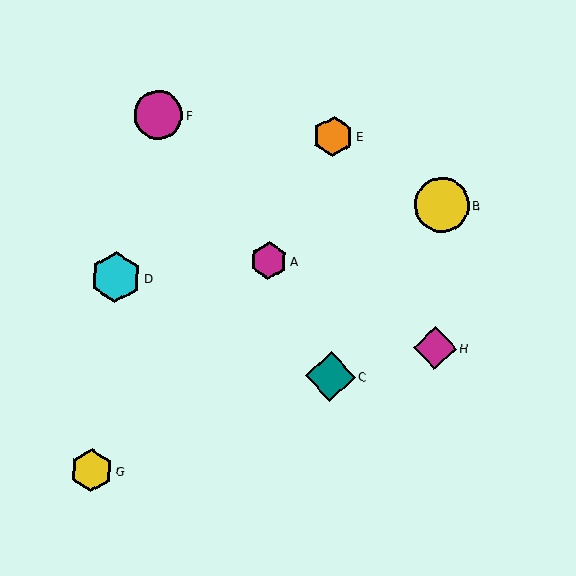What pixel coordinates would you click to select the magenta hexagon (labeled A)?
Click at (269, 261) to select the magenta hexagon A.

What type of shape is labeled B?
Shape B is a yellow circle.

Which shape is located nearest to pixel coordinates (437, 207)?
The yellow circle (labeled B) at (442, 205) is nearest to that location.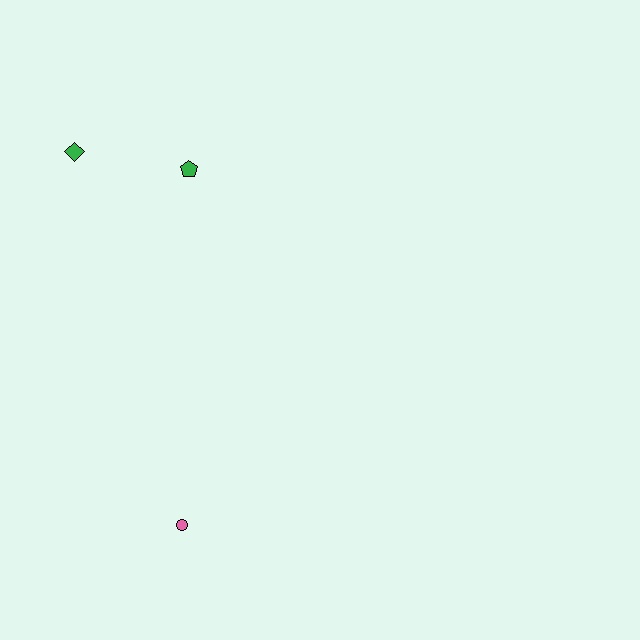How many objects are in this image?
There are 3 objects.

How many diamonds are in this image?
There is 1 diamond.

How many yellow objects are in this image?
There are no yellow objects.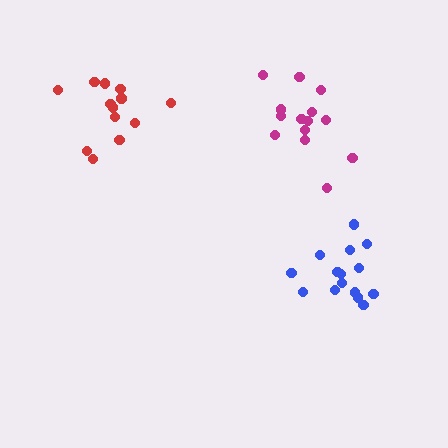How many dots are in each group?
Group 1: 15 dots, Group 2: 13 dots, Group 3: 14 dots (42 total).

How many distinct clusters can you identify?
There are 3 distinct clusters.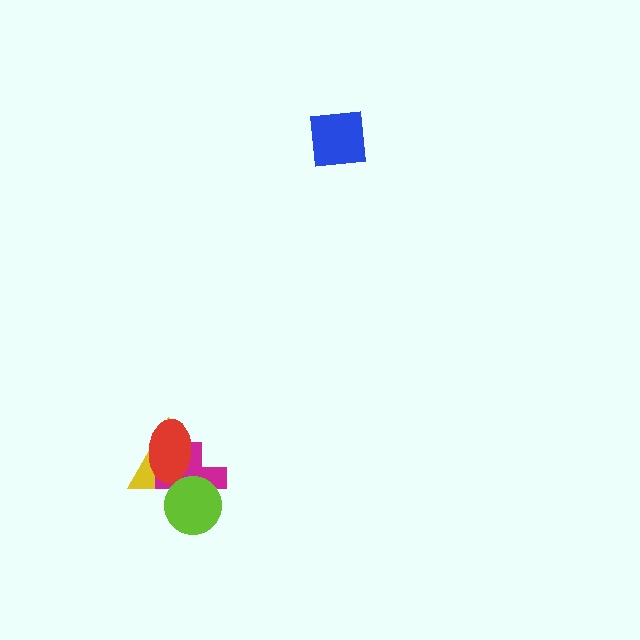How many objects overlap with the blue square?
0 objects overlap with the blue square.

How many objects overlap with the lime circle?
2 objects overlap with the lime circle.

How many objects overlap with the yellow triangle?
3 objects overlap with the yellow triangle.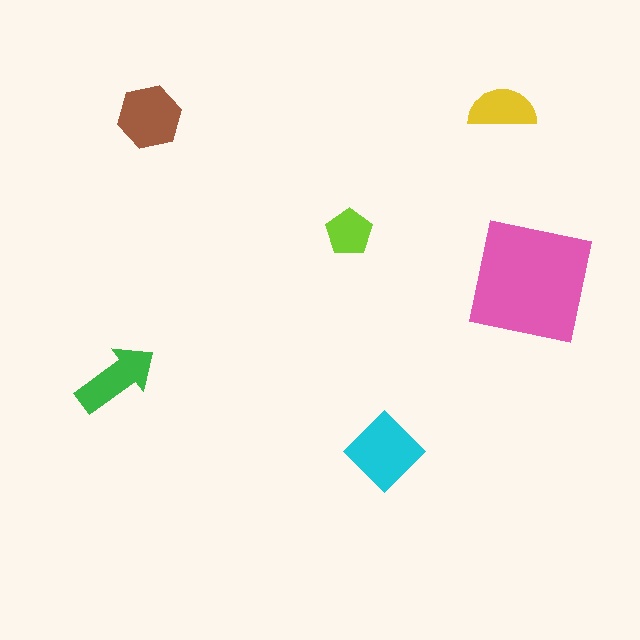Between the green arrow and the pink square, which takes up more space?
The pink square.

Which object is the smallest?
The lime pentagon.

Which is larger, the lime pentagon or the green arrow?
The green arrow.